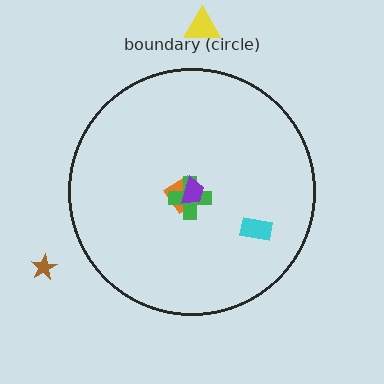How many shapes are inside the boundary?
4 inside, 2 outside.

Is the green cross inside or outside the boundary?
Inside.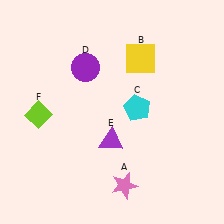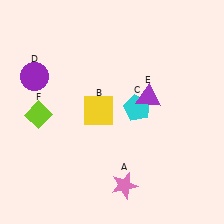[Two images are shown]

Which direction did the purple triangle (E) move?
The purple triangle (E) moved up.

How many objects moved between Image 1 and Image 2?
3 objects moved between the two images.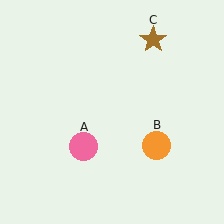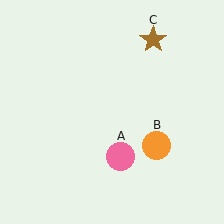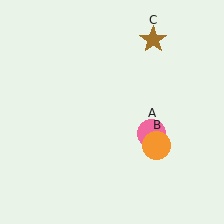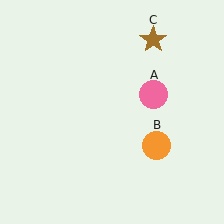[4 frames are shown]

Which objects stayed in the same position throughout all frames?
Orange circle (object B) and brown star (object C) remained stationary.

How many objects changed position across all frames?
1 object changed position: pink circle (object A).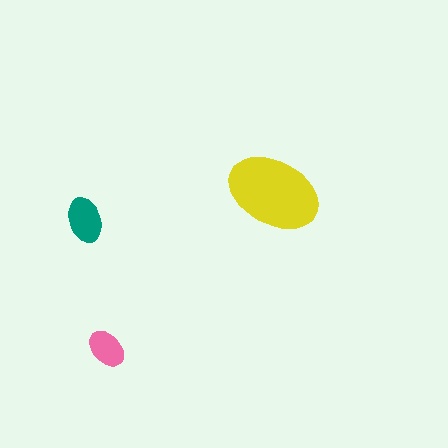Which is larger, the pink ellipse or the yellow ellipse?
The yellow one.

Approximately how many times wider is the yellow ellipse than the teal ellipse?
About 2 times wider.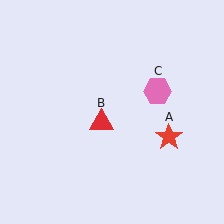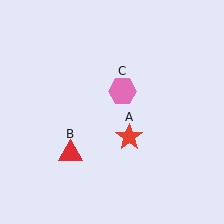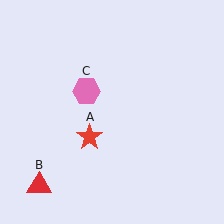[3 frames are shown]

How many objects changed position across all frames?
3 objects changed position: red star (object A), red triangle (object B), pink hexagon (object C).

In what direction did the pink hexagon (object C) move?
The pink hexagon (object C) moved left.